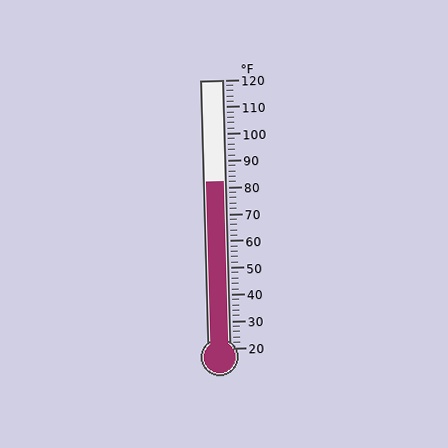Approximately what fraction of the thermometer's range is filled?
The thermometer is filled to approximately 60% of its range.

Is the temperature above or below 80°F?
The temperature is above 80°F.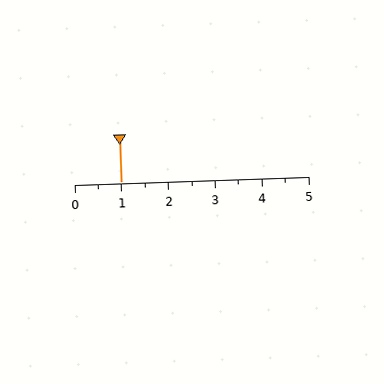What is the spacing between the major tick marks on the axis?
The major ticks are spaced 1 apart.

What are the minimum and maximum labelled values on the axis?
The axis runs from 0 to 5.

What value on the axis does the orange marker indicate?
The marker indicates approximately 1.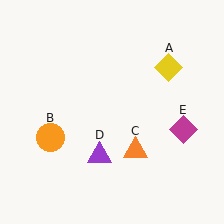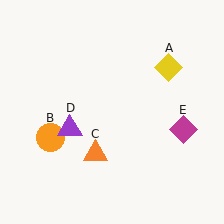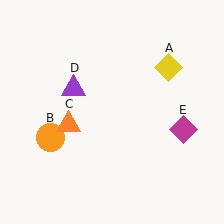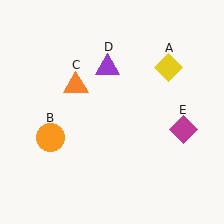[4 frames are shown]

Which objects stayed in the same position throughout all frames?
Yellow diamond (object A) and orange circle (object B) and magenta diamond (object E) remained stationary.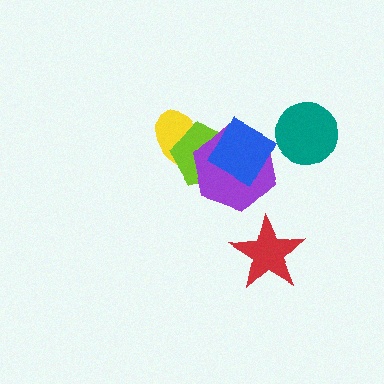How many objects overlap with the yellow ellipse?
2 objects overlap with the yellow ellipse.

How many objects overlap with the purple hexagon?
3 objects overlap with the purple hexagon.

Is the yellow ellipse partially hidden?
Yes, it is partially covered by another shape.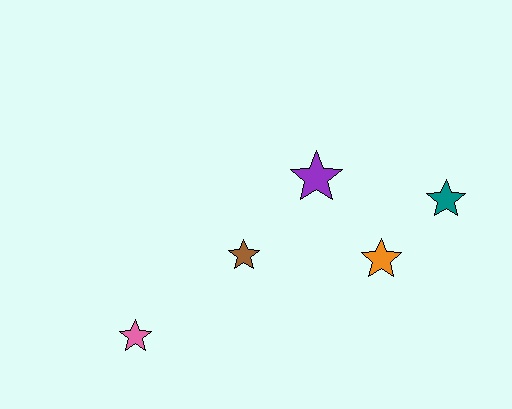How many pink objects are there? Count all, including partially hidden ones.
There is 1 pink object.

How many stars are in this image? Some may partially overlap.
There are 5 stars.